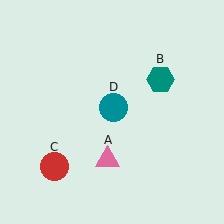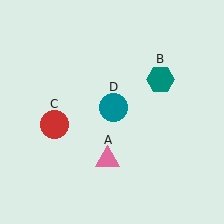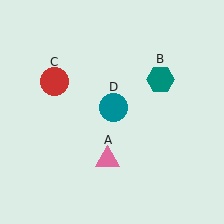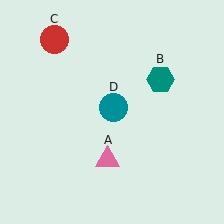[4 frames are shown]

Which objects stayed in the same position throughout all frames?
Pink triangle (object A) and teal hexagon (object B) and teal circle (object D) remained stationary.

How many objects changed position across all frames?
1 object changed position: red circle (object C).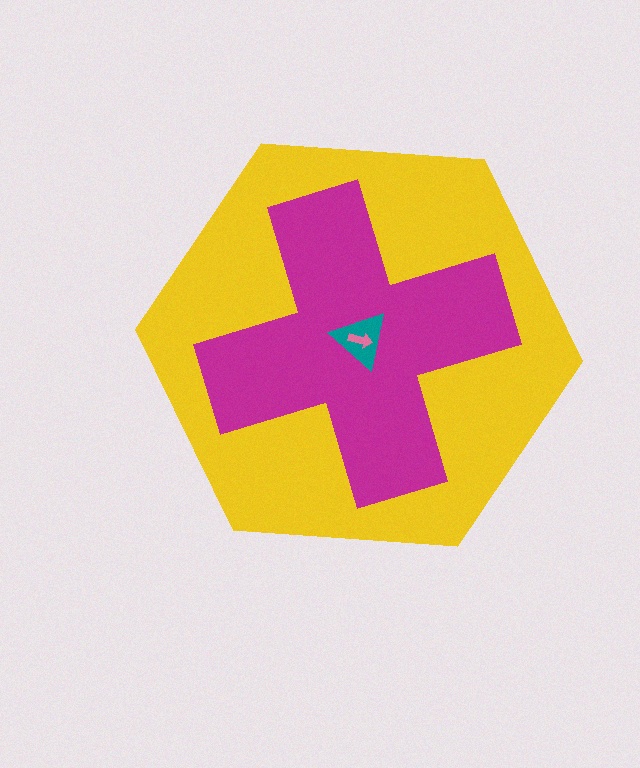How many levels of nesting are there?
4.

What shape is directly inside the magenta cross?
The teal triangle.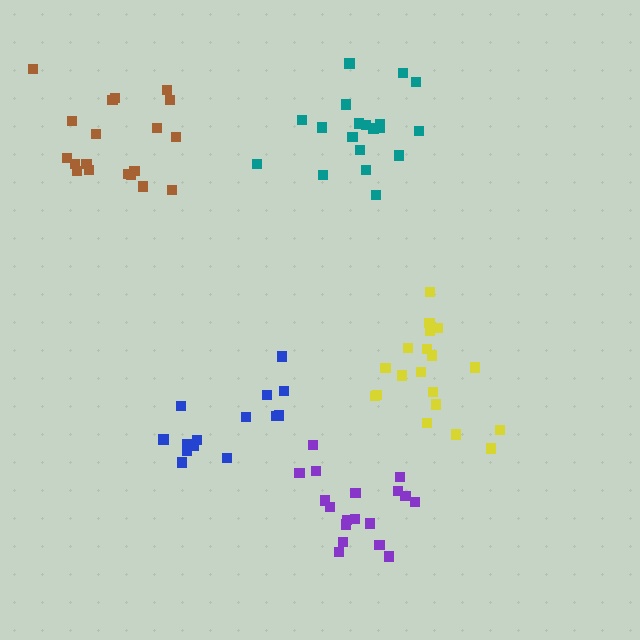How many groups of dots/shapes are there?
There are 5 groups.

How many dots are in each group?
Group 1: 14 dots, Group 2: 19 dots, Group 3: 18 dots, Group 4: 19 dots, Group 5: 19 dots (89 total).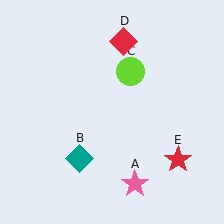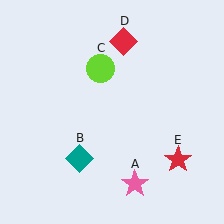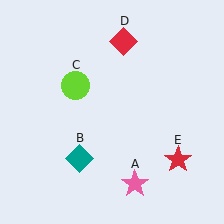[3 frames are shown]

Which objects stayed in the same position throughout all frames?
Pink star (object A) and teal diamond (object B) and red diamond (object D) and red star (object E) remained stationary.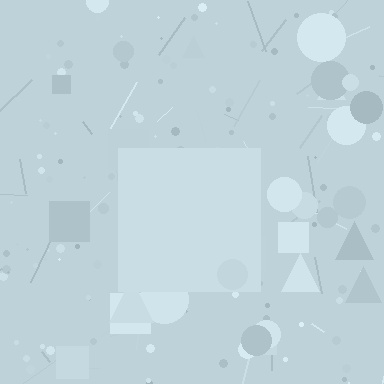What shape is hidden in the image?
A square is hidden in the image.